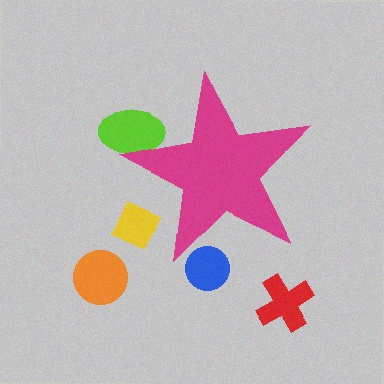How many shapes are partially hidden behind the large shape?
3 shapes are partially hidden.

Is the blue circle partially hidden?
Yes, the blue circle is partially hidden behind the magenta star.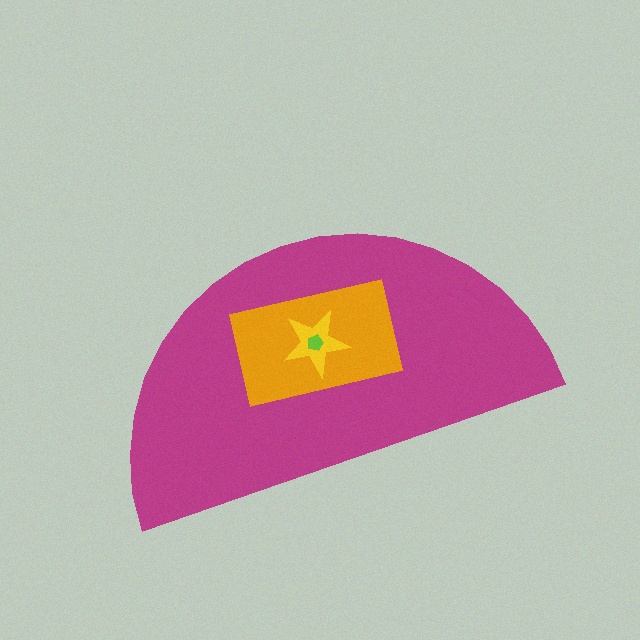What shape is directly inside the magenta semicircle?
The orange rectangle.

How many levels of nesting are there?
4.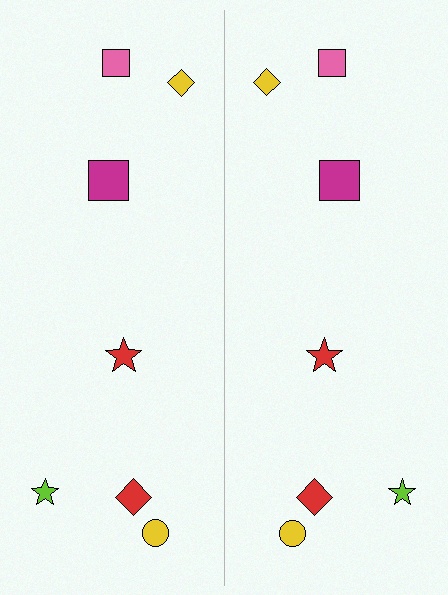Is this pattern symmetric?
Yes, this pattern has bilateral (reflection) symmetry.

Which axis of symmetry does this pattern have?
The pattern has a vertical axis of symmetry running through the center of the image.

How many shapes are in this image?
There are 14 shapes in this image.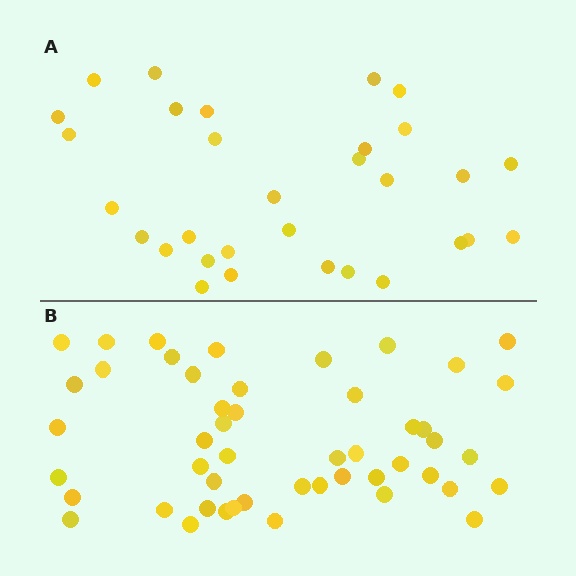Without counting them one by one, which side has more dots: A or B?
Region B (the bottom region) has more dots.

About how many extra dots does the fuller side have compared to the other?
Region B has approximately 20 more dots than region A.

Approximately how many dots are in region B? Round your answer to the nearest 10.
About 50 dots. (The exact count is 49, which rounds to 50.)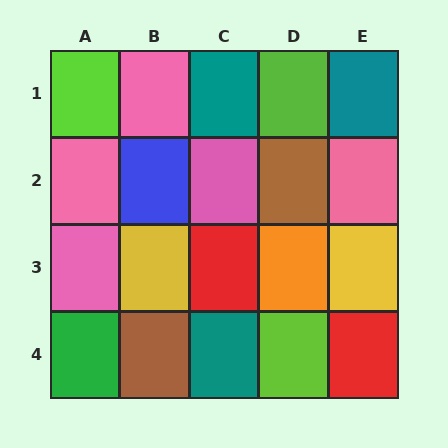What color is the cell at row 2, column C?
Pink.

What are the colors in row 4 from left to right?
Green, brown, teal, lime, red.